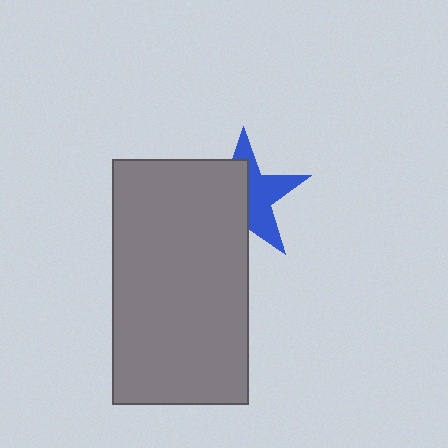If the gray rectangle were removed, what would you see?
You would see the complete blue star.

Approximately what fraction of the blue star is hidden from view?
Roughly 53% of the blue star is hidden behind the gray rectangle.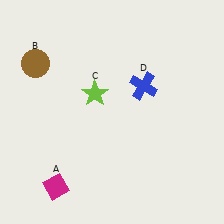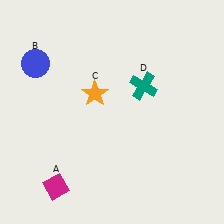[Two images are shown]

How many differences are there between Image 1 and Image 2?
There are 3 differences between the two images.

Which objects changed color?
B changed from brown to blue. C changed from lime to orange. D changed from blue to teal.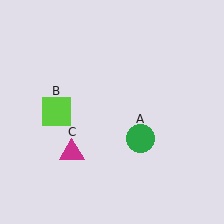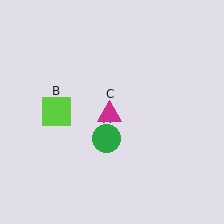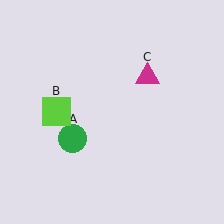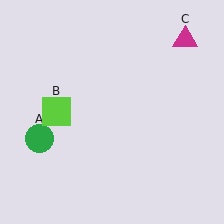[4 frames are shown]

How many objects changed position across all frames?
2 objects changed position: green circle (object A), magenta triangle (object C).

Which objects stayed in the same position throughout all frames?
Lime square (object B) remained stationary.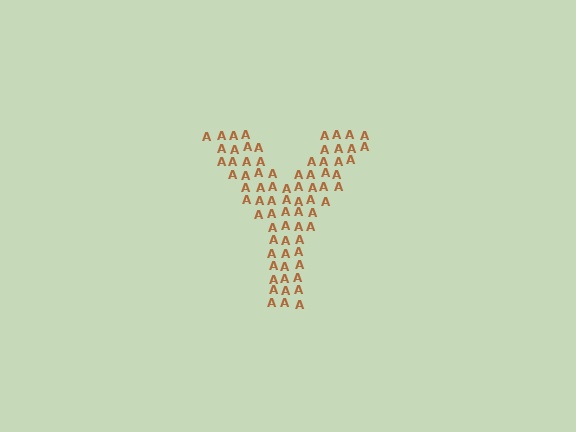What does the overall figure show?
The overall figure shows the letter Y.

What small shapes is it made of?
It is made of small letter A's.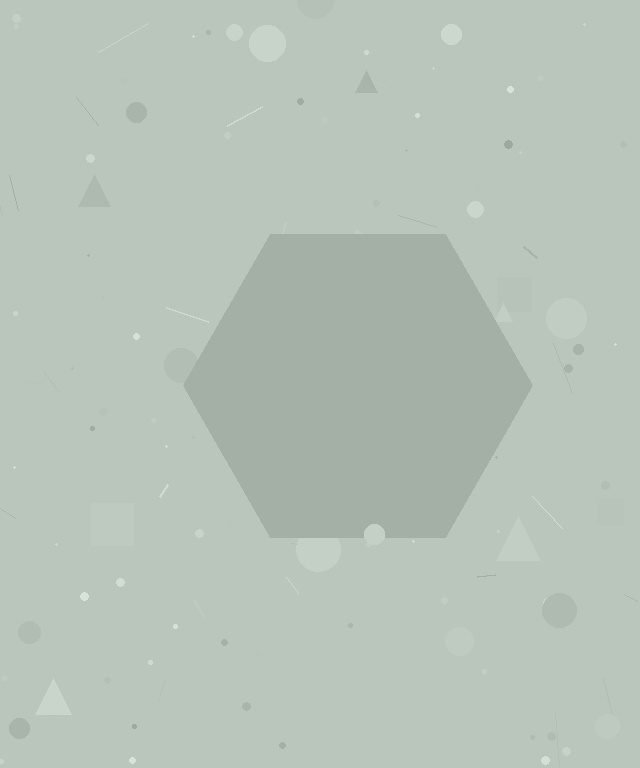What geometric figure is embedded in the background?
A hexagon is embedded in the background.